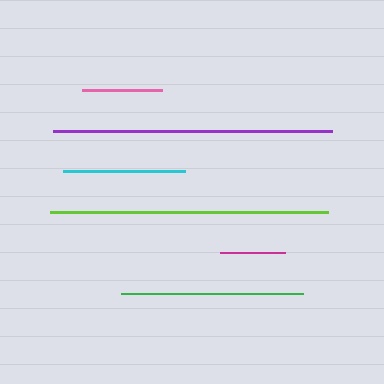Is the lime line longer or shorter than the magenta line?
The lime line is longer than the magenta line.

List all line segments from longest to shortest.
From longest to shortest: purple, lime, green, cyan, pink, magenta.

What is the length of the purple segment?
The purple segment is approximately 279 pixels long.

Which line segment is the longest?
The purple line is the longest at approximately 279 pixels.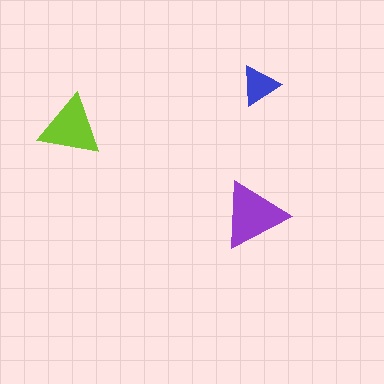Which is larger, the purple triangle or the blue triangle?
The purple one.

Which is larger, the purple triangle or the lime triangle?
The purple one.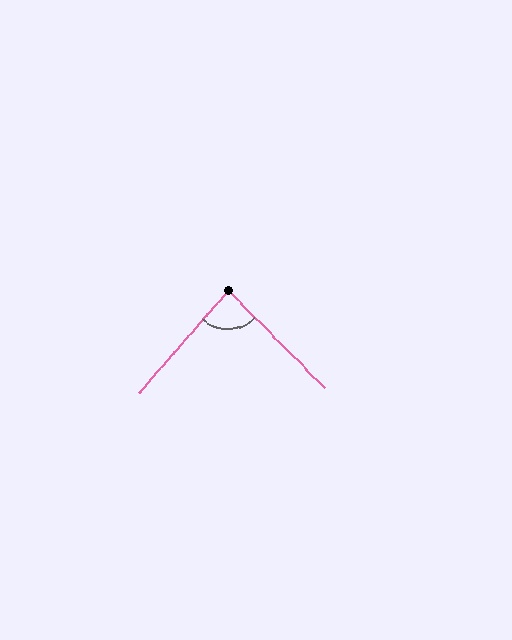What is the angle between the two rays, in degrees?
Approximately 87 degrees.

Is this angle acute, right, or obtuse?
It is approximately a right angle.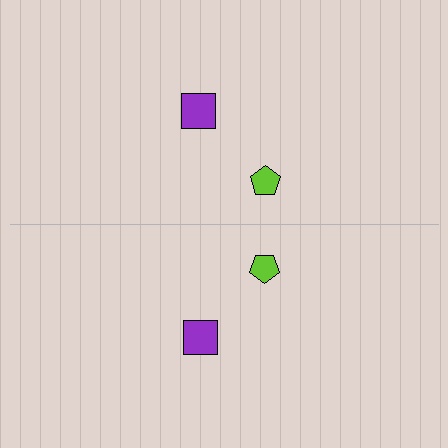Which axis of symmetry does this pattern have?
The pattern has a horizontal axis of symmetry running through the center of the image.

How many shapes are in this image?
There are 4 shapes in this image.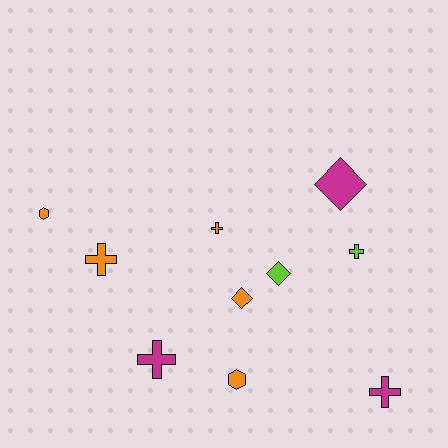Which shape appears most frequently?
Cross, with 5 objects.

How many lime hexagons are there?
There are no lime hexagons.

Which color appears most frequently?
Orange, with 5 objects.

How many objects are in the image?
There are 10 objects.